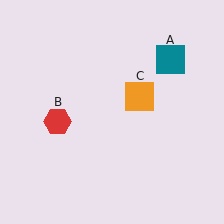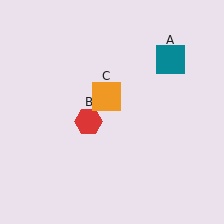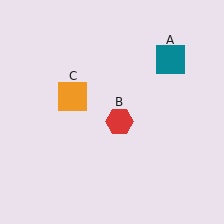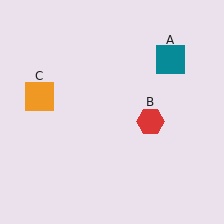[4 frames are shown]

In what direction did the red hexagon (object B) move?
The red hexagon (object B) moved right.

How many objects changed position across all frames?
2 objects changed position: red hexagon (object B), orange square (object C).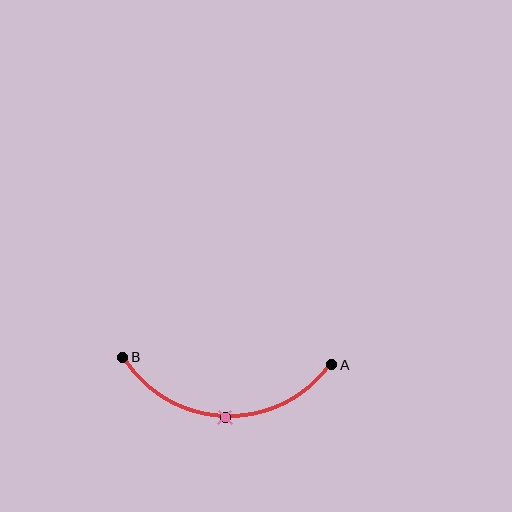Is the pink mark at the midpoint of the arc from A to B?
Yes. The pink mark lies on the arc at equal arc-length from both A and B — it is the arc midpoint.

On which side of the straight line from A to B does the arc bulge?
The arc bulges below the straight line connecting A and B.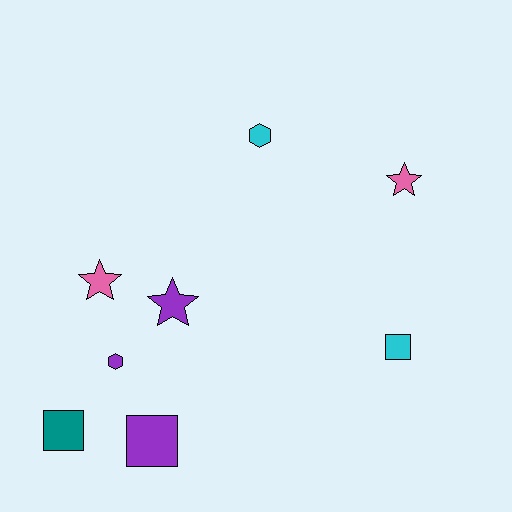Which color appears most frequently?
Purple, with 3 objects.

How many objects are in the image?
There are 8 objects.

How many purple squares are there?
There is 1 purple square.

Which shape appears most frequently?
Square, with 3 objects.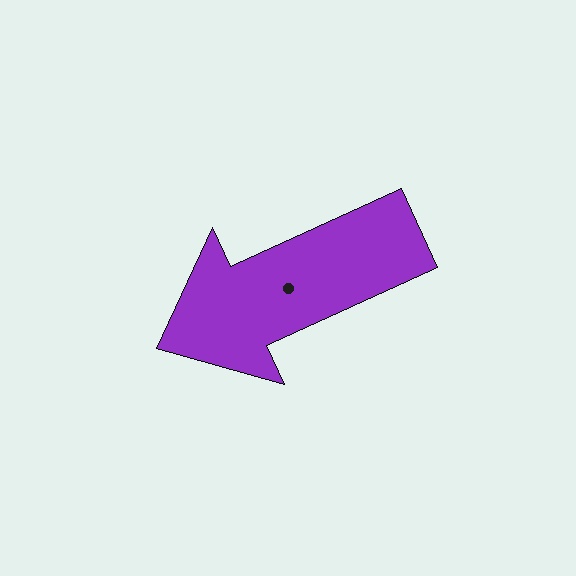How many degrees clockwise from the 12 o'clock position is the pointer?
Approximately 245 degrees.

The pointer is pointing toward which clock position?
Roughly 8 o'clock.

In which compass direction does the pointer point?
Southwest.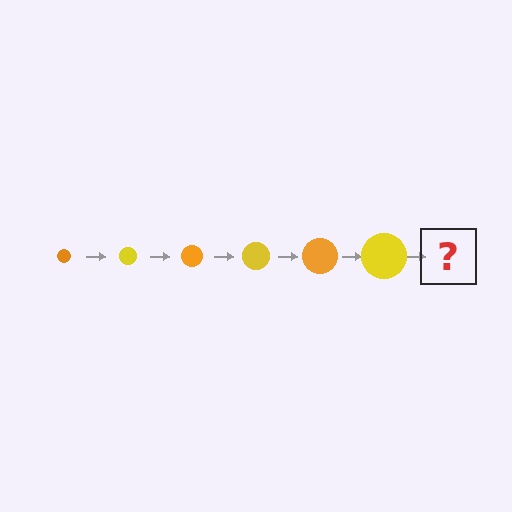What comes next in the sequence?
The next element should be an orange circle, larger than the previous one.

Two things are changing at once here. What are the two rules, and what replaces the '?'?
The two rules are that the circle grows larger each step and the color cycles through orange and yellow. The '?' should be an orange circle, larger than the previous one.